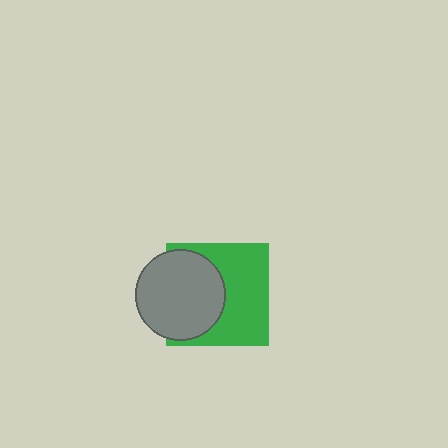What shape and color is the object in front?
The object in front is a gray circle.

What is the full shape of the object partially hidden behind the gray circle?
The partially hidden object is a green square.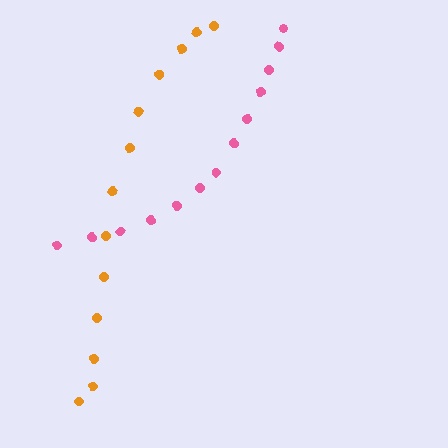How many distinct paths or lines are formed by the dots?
There are 2 distinct paths.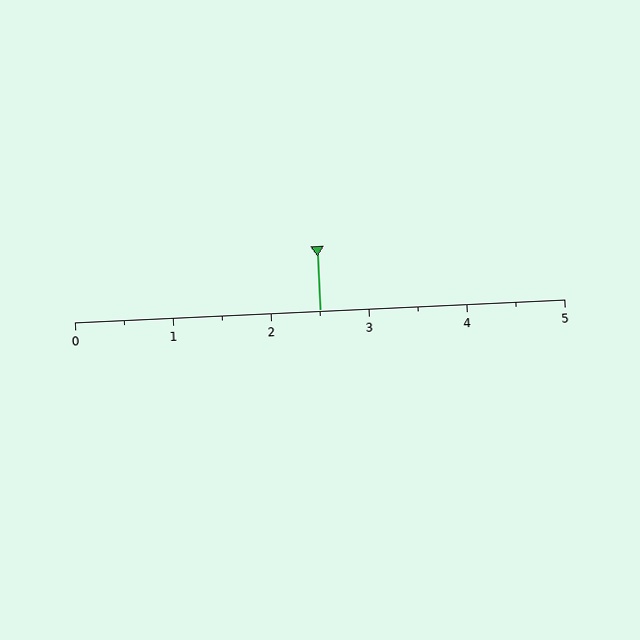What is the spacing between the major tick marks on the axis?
The major ticks are spaced 1 apart.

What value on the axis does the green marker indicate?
The marker indicates approximately 2.5.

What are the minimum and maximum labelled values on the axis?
The axis runs from 0 to 5.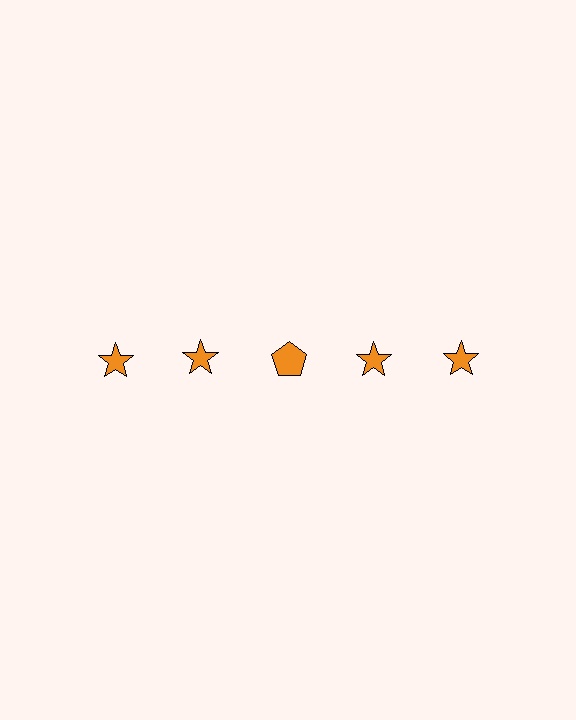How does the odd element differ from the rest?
It has a different shape: pentagon instead of star.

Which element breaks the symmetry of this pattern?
The orange pentagon in the top row, center column breaks the symmetry. All other shapes are orange stars.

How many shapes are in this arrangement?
There are 5 shapes arranged in a grid pattern.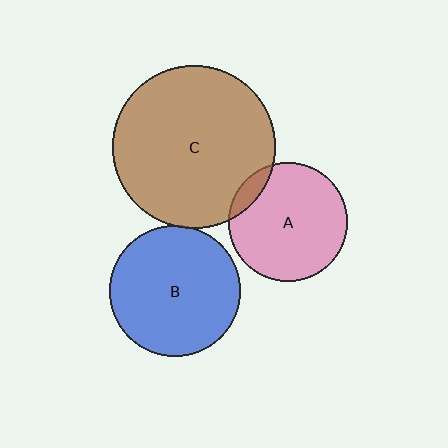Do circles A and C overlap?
Yes.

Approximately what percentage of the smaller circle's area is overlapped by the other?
Approximately 10%.